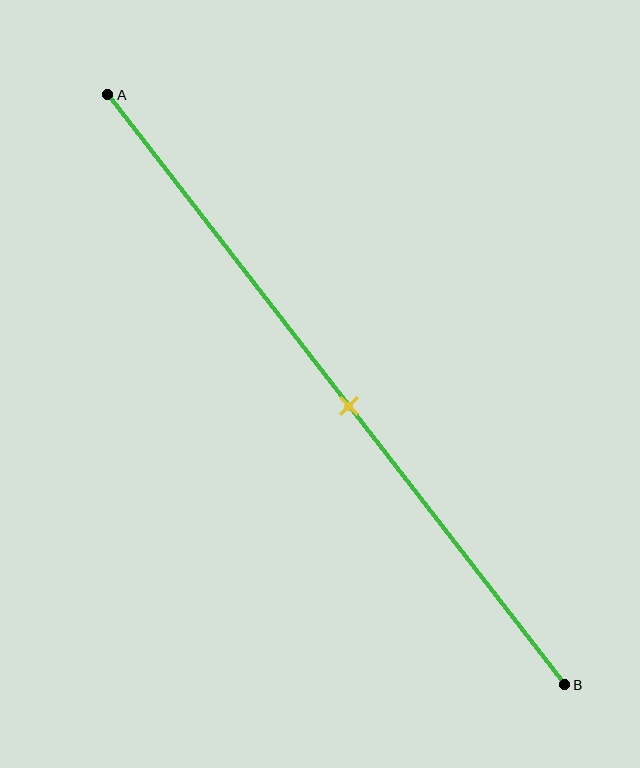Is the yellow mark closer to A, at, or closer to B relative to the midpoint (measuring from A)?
The yellow mark is approximately at the midpoint of segment AB.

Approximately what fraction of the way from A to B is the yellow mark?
The yellow mark is approximately 55% of the way from A to B.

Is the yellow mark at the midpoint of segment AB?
Yes, the mark is approximately at the midpoint.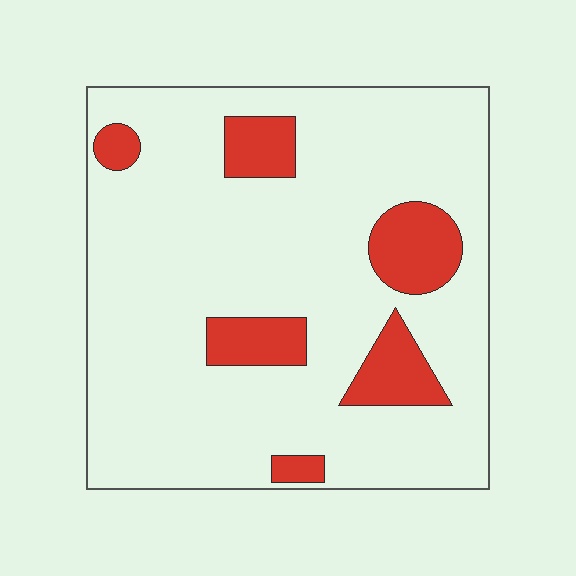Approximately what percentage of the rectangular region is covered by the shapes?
Approximately 15%.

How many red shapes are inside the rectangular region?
6.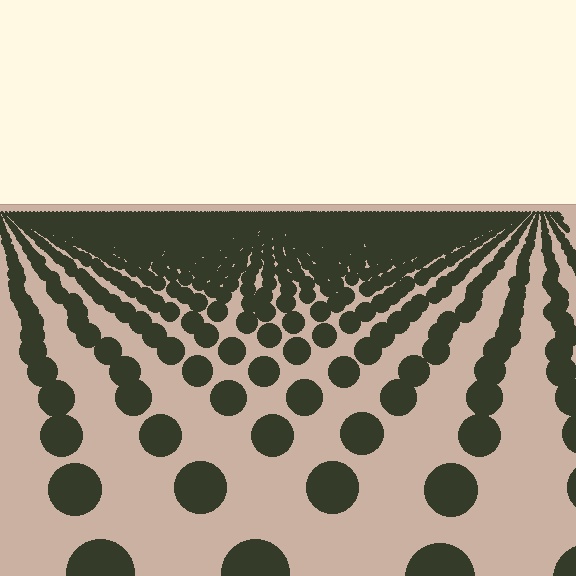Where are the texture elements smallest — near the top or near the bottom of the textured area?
Near the top.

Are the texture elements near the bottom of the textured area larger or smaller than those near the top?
Larger. Near the bottom, elements are closer to the viewer and appear at a bigger on-screen size.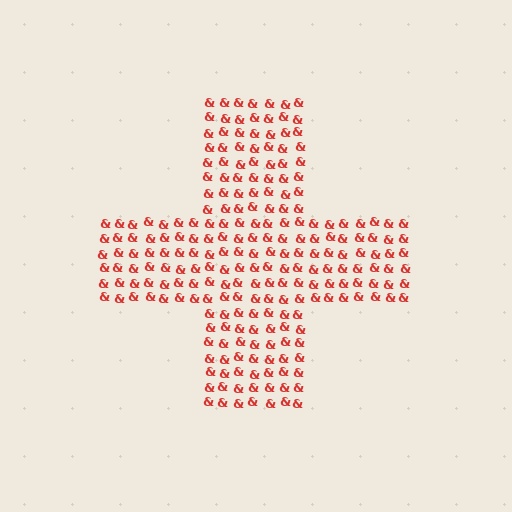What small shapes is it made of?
It is made of small ampersands.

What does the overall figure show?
The overall figure shows a cross.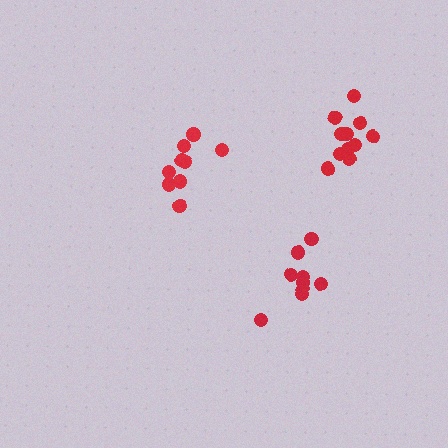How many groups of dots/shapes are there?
There are 3 groups.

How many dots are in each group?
Group 1: 9 dots, Group 2: 11 dots, Group 3: 9 dots (29 total).